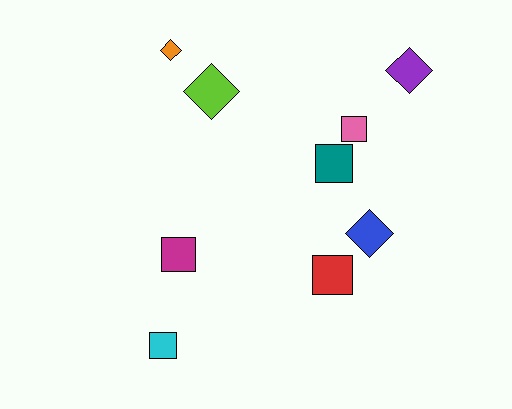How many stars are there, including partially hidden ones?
There are no stars.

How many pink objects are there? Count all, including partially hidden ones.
There is 1 pink object.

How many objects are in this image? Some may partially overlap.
There are 9 objects.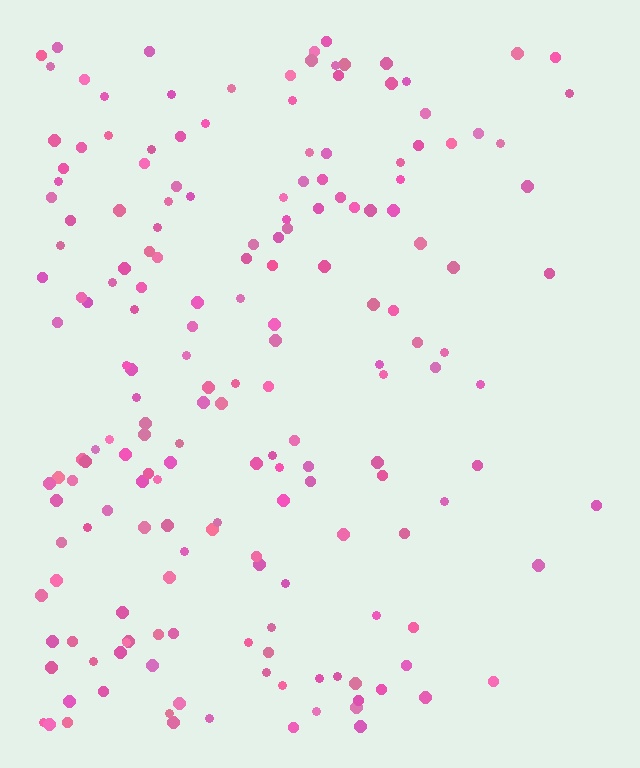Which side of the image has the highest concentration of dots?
The left.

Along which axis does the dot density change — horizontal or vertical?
Horizontal.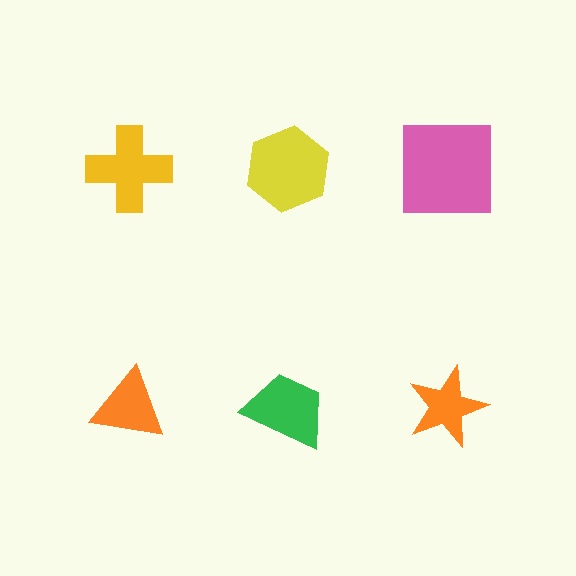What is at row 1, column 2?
A yellow hexagon.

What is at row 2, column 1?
An orange triangle.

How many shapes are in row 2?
3 shapes.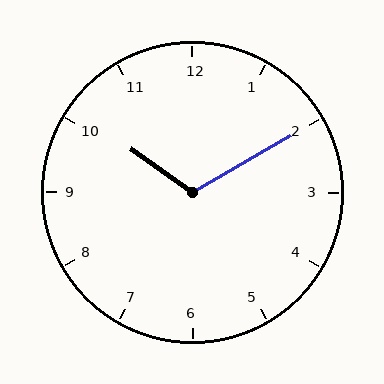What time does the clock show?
10:10.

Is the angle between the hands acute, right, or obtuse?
It is obtuse.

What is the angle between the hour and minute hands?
Approximately 115 degrees.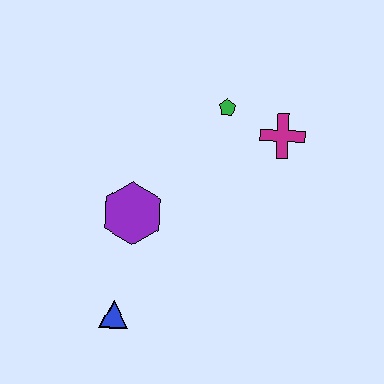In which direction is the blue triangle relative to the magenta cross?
The blue triangle is below the magenta cross.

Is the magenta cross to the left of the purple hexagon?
No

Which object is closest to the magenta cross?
The green pentagon is closest to the magenta cross.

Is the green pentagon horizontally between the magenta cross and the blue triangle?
Yes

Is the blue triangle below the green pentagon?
Yes